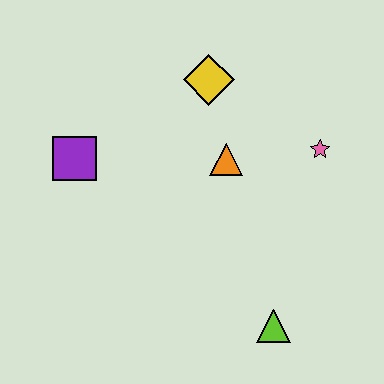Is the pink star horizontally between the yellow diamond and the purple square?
No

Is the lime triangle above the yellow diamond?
No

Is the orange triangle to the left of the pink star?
Yes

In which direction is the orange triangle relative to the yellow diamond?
The orange triangle is below the yellow diamond.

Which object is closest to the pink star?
The orange triangle is closest to the pink star.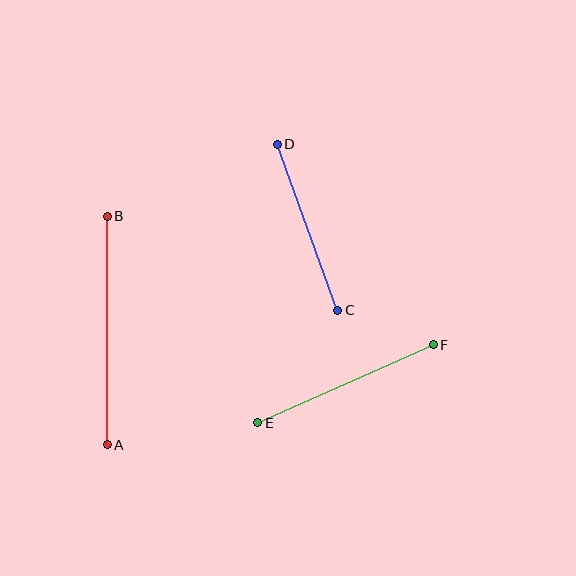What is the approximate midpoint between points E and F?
The midpoint is at approximately (346, 384) pixels.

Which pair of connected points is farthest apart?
Points A and B are farthest apart.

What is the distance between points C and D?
The distance is approximately 177 pixels.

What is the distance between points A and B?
The distance is approximately 229 pixels.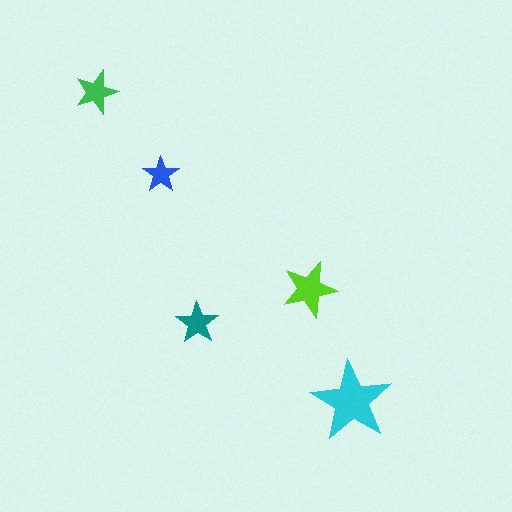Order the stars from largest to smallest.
the cyan one, the lime one, the green one, the teal one, the blue one.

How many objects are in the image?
There are 5 objects in the image.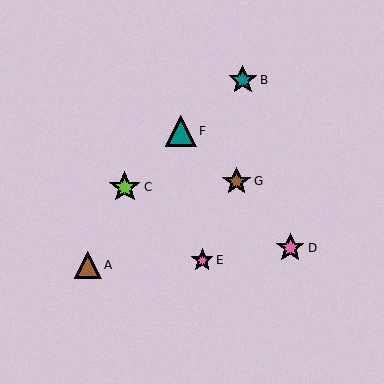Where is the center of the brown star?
The center of the brown star is at (237, 181).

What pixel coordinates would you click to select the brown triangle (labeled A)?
Click at (88, 265) to select the brown triangle A.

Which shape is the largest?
The lime star (labeled C) is the largest.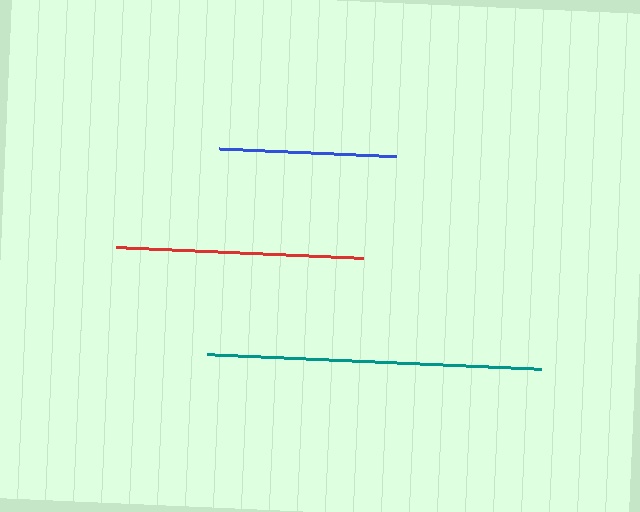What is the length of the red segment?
The red segment is approximately 247 pixels long.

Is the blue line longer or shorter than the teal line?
The teal line is longer than the blue line.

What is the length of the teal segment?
The teal segment is approximately 336 pixels long.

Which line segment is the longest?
The teal line is the longest at approximately 336 pixels.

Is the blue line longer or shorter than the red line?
The red line is longer than the blue line.